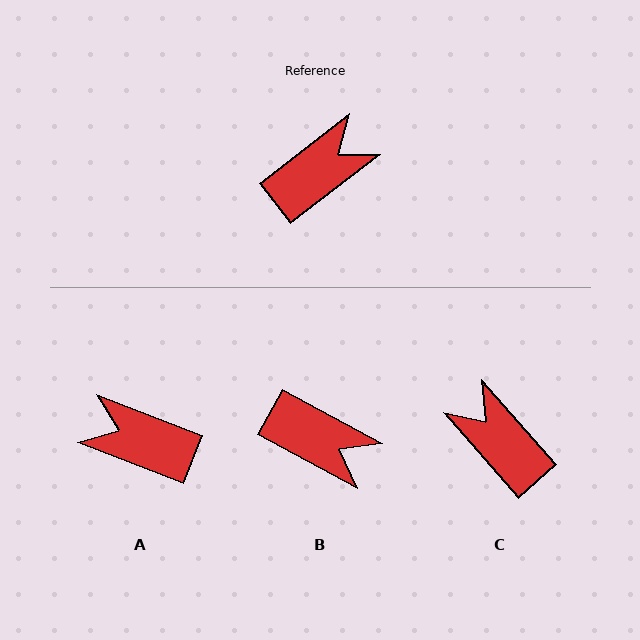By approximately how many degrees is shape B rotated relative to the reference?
Approximately 66 degrees clockwise.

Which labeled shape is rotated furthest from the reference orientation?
A, about 121 degrees away.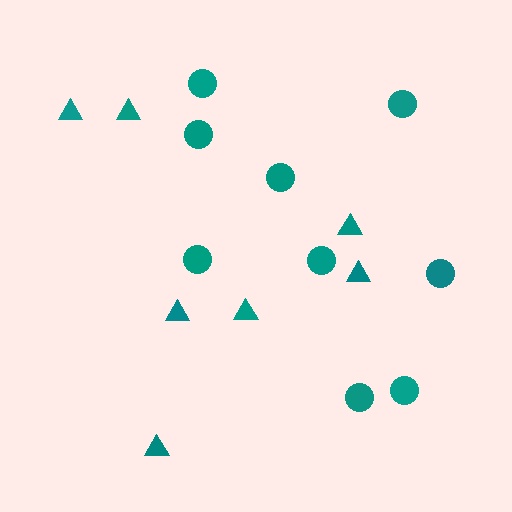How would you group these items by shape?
There are 2 groups: one group of circles (9) and one group of triangles (7).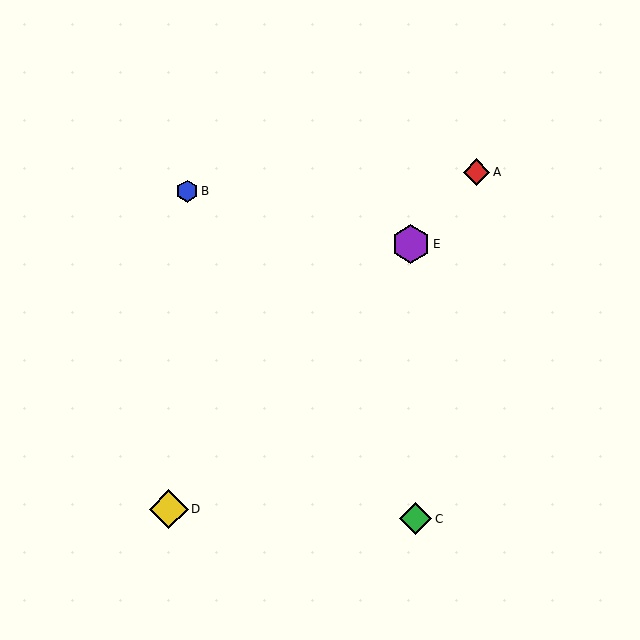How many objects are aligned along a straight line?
3 objects (A, D, E) are aligned along a straight line.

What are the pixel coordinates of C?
Object C is at (416, 519).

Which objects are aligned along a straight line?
Objects A, D, E are aligned along a straight line.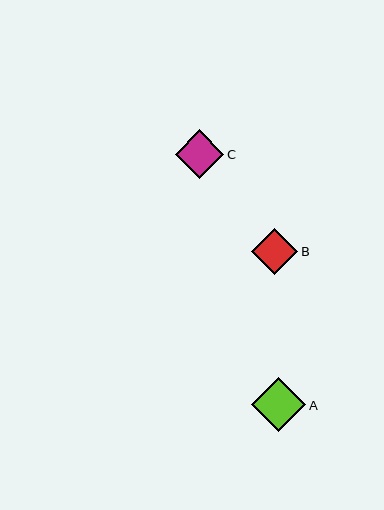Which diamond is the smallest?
Diamond B is the smallest with a size of approximately 46 pixels.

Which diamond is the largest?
Diamond A is the largest with a size of approximately 54 pixels.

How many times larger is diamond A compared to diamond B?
Diamond A is approximately 1.2 times the size of diamond B.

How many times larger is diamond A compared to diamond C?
Diamond A is approximately 1.1 times the size of diamond C.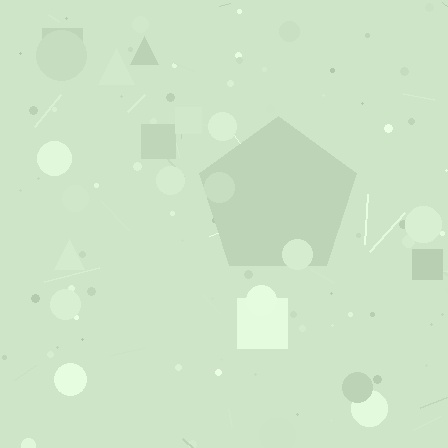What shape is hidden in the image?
A pentagon is hidden in the image.